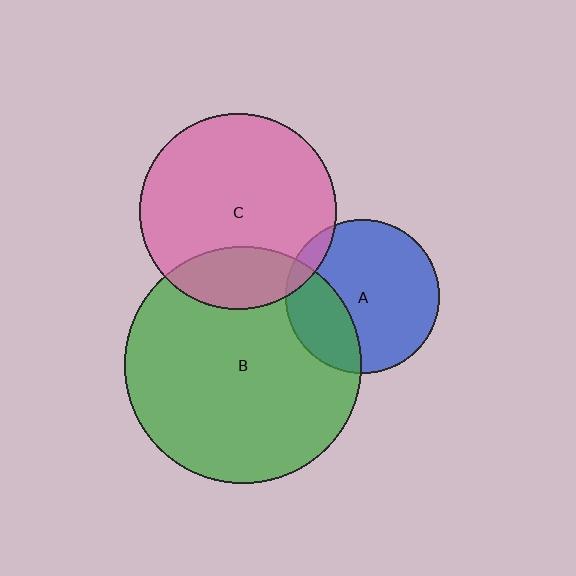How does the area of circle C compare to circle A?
Approximately 1.6 times.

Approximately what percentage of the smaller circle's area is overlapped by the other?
Approximately 10%.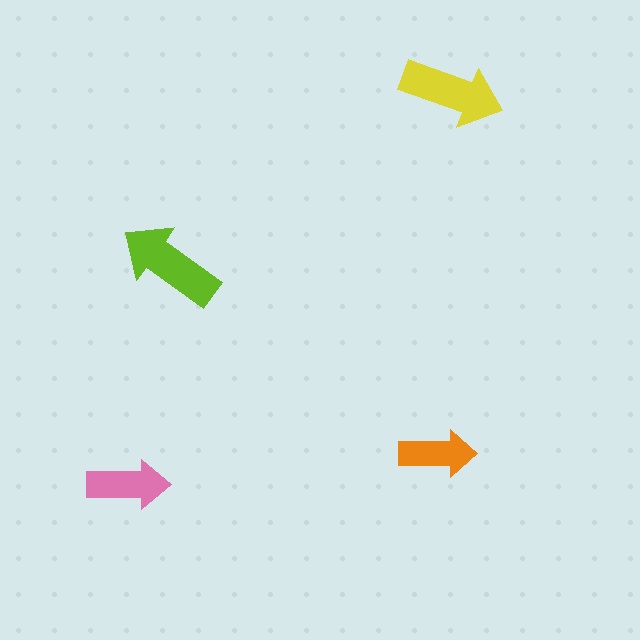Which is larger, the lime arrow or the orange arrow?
The lime one.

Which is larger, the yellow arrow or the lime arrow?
The lime one.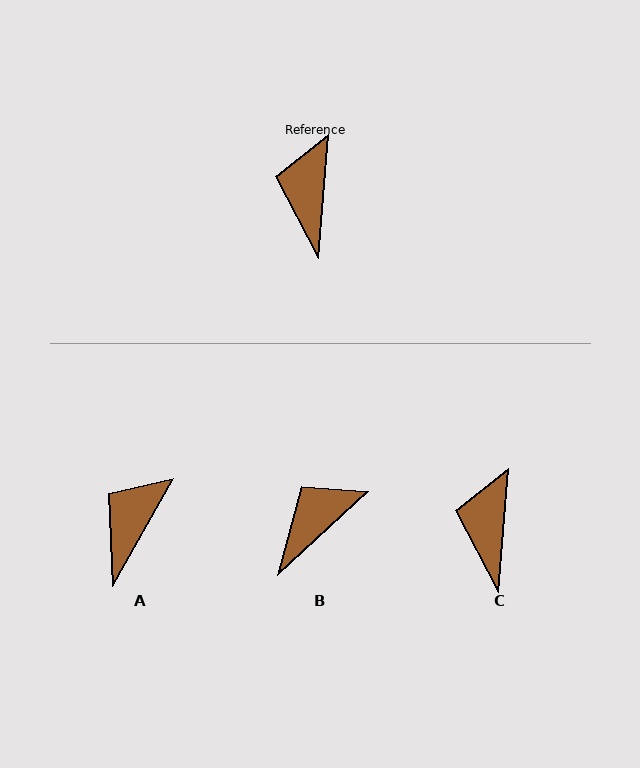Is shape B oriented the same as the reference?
No, it is off by about 43 degrees.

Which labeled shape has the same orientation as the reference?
C.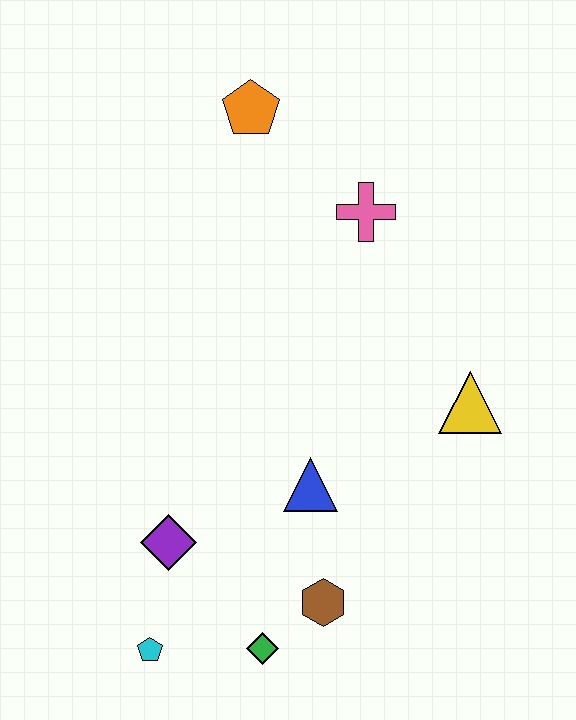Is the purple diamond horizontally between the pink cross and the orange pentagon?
No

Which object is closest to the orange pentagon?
The pink cross is closest to the orange pentagon.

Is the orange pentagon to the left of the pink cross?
Yes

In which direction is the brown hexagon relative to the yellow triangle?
The brown hexagon is below the yellow triangle.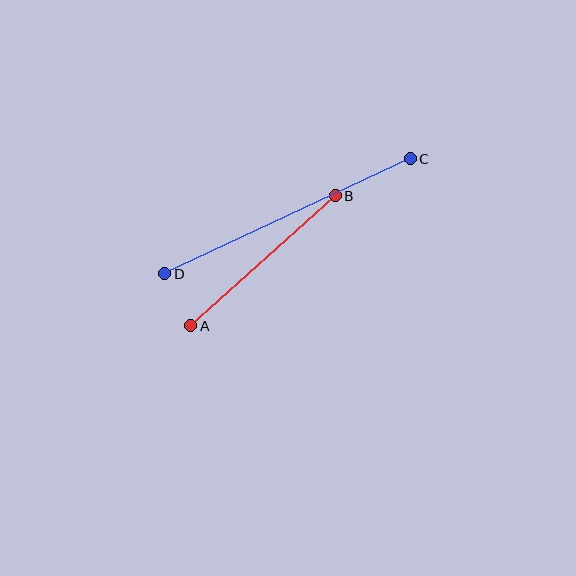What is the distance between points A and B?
The distance is approximately 194 pixels.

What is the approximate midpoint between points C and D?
The midpoint is at approximately (287, 216) pixels.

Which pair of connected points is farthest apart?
Points C and D are farthest apart.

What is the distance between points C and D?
The distance is approximately 271 pixels.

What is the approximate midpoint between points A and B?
The midpoint is at approximately (263, 261) pixels.